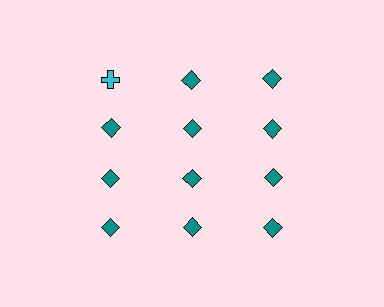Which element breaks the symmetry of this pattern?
The cyan cross in the top row, leftmost column breaks the symmetry. All other shapes are teal diamonds.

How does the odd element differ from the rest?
It differs in both color (cyan instead of teal) and shape (cross instead of diamond).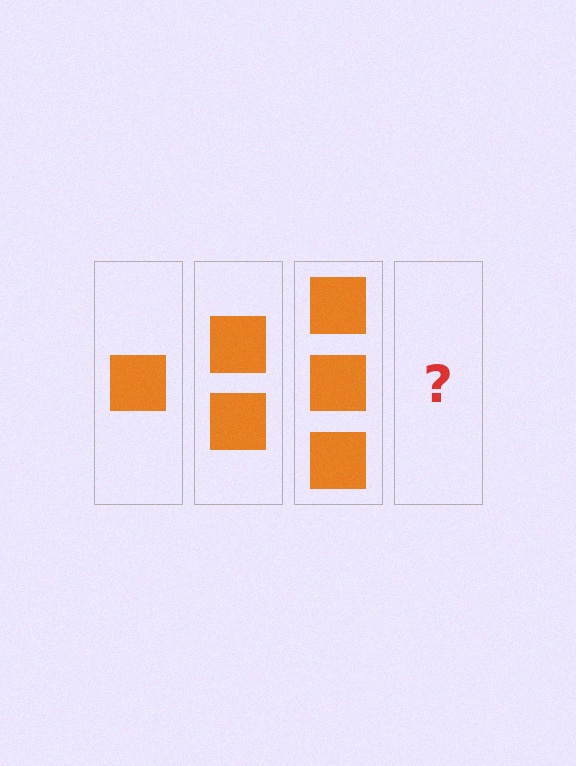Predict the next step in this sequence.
The next step is 4 squares.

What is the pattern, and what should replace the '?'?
The pattern is that each step adds one more square. The '?' should be 4 squares.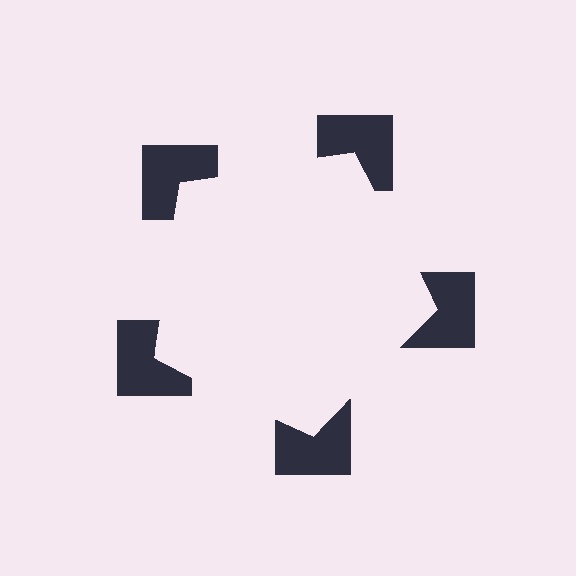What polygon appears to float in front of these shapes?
An illusory pentagon — its edges are inferred from the aligned wedge cuts in the notched squares, not physically drawn.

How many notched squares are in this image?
There are 5 — one at each vertex of the illusory pentagon.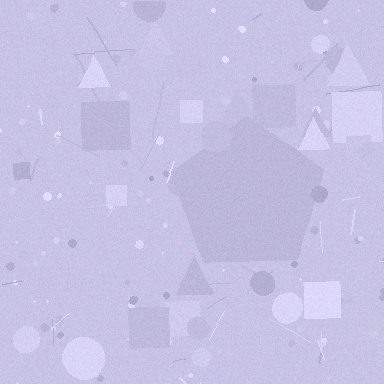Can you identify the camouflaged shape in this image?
The camouflaged shape is a pentagon.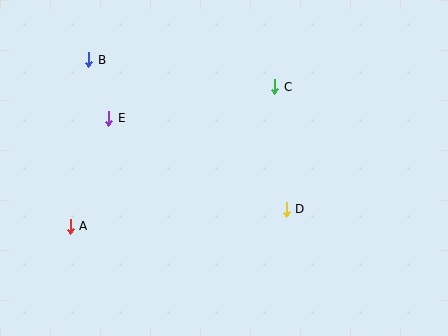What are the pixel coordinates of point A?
Point A is at (70, 226).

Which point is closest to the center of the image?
Point D at (286, 209) is closest to the center.